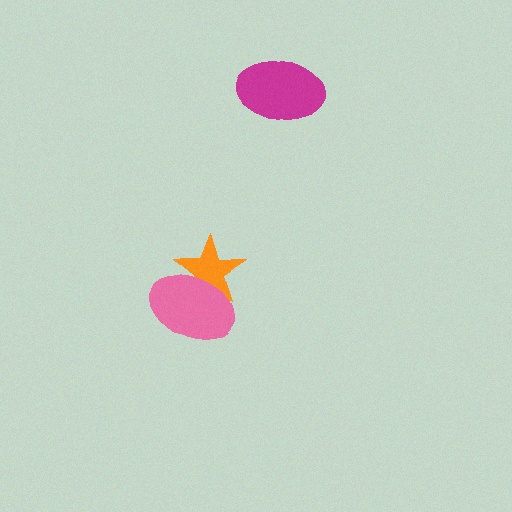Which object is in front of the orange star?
The pink ellipse is in front of the orange star.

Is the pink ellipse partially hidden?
No, no other shape covers it.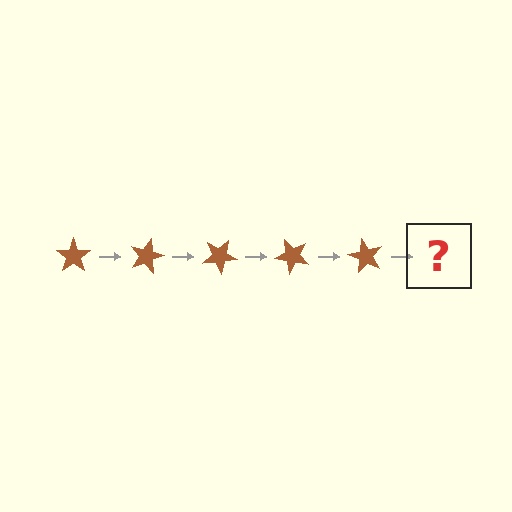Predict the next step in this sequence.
The next step is a brown star rotated 75 degrees.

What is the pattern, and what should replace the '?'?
The pattern is that the star rotates 15 degrees each step. The '?' should be a brown star rotated 75 degrees.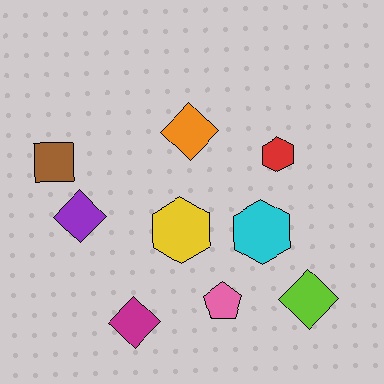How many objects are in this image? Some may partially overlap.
There are 9 objects.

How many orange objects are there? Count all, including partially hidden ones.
There is 1 orange object.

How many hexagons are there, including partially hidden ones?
There are 3 hexagons.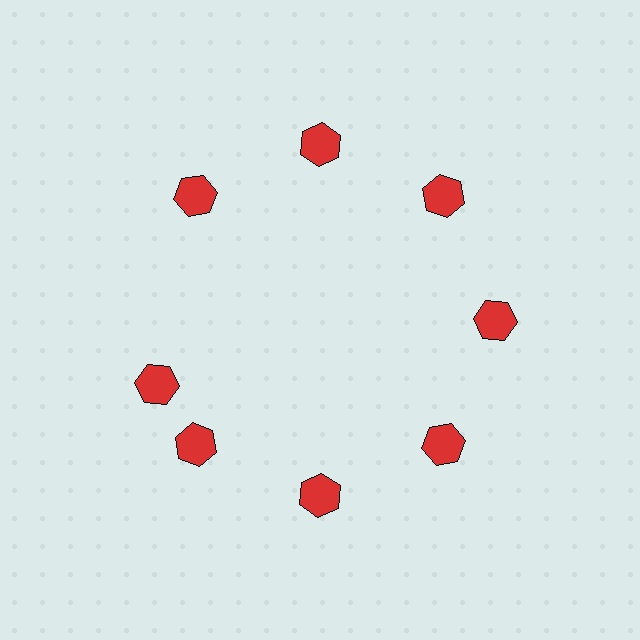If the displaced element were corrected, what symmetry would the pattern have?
It would have 8-fold rotational symmetry — the pattern would map onto itself every 45 degrees.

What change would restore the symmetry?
The symmetry would be restored by rotating it back into even spacing with its neighbors so that all 8 hexagons sit at equal angles and equal distance from the center.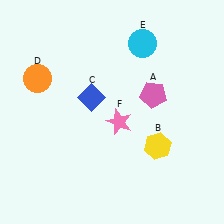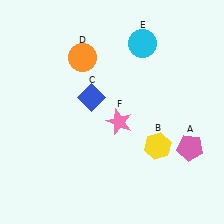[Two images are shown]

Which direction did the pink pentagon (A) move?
The pink pentagon (A) moved down.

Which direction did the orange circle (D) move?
The orange circle (D) moved right.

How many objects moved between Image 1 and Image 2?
2 objects moved between the two images.